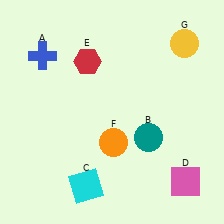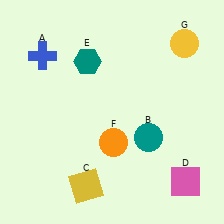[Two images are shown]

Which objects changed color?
C changed from cyan to yellow. E changed from red to teal.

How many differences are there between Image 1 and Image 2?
There are 2 differences between the two images.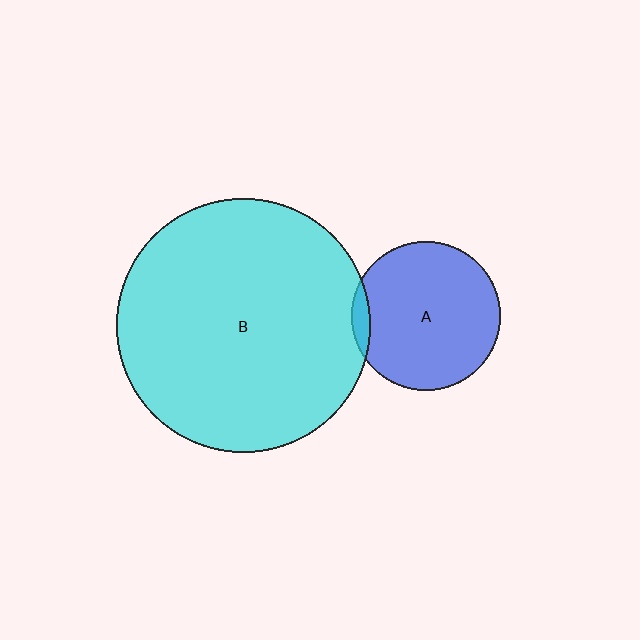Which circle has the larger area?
Circle B (cyan).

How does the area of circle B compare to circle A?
Approximately 2.9 times.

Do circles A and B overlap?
Yes.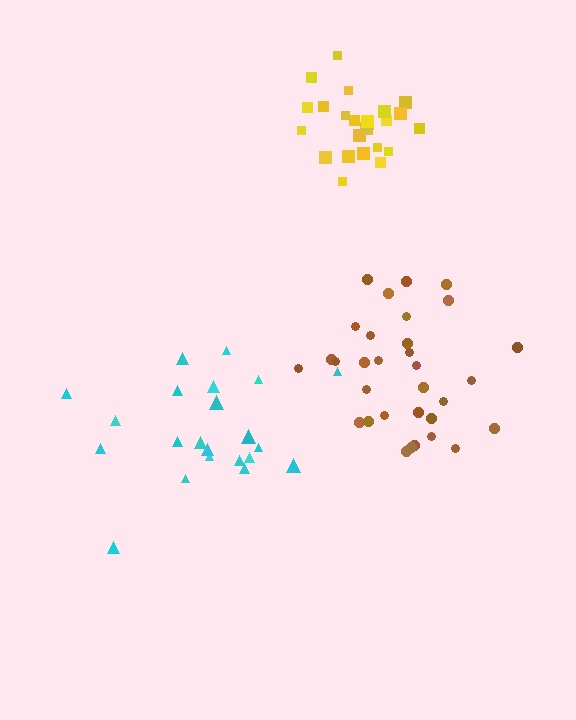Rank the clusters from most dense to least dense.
yellow, brown, cyan.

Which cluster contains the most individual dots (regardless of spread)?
Brown (32).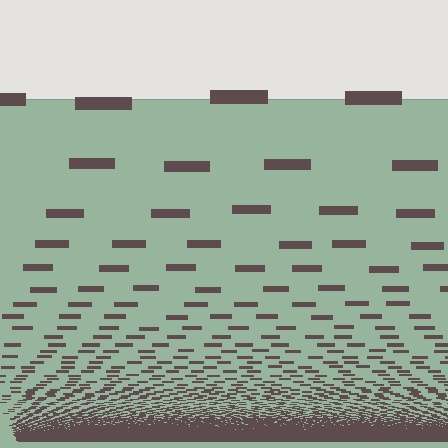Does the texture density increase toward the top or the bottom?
Density increases toward the bottom.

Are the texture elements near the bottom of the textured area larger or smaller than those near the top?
Smaller. The gradient is inverted — elements near the bottom are smaller and denser.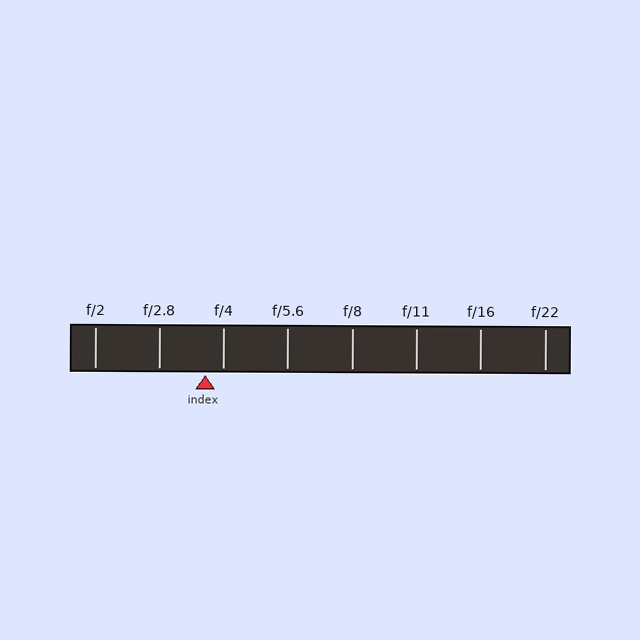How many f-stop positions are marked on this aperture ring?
There are 8 f-stop positions marked.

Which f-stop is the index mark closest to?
The index mark is closest to f/4.